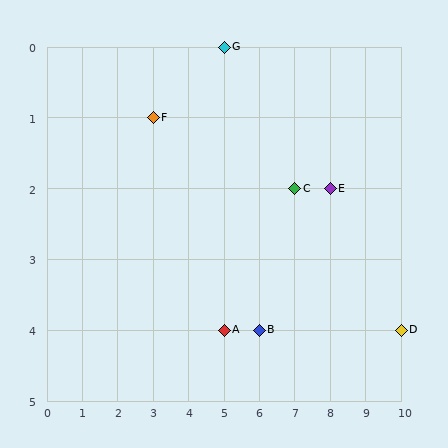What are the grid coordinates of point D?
Point D is at grid coordinates (10, 4).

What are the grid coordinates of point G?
Point G is at grid coordinates (5, 0).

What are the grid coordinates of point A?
Point A is at grid coordinates (5, 4).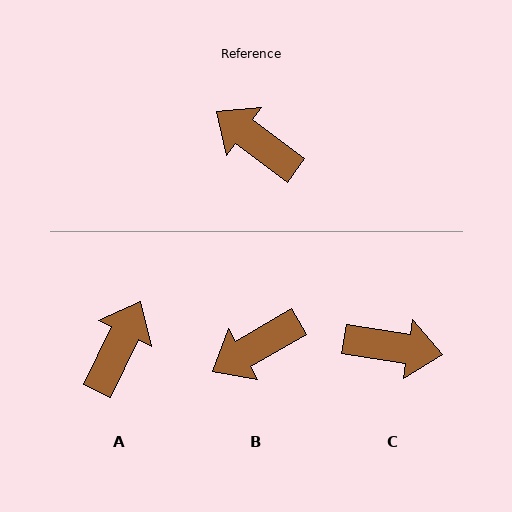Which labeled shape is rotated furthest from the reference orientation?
C, about 153 degrees away.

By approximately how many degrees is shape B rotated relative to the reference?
Approximately 66 degrees counter-clockwise.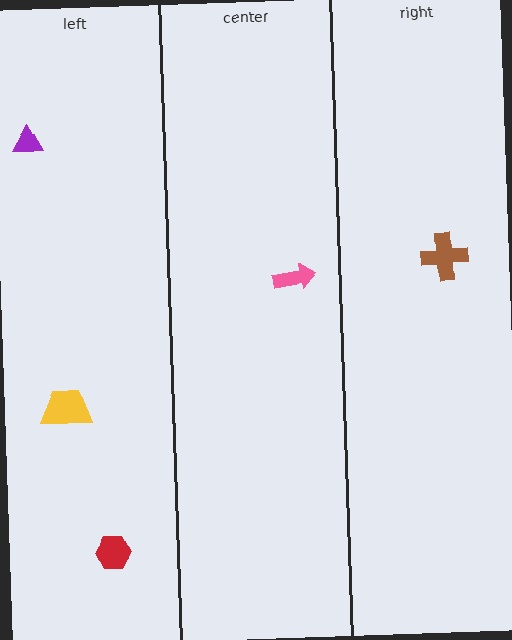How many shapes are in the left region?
3.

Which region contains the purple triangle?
The left region.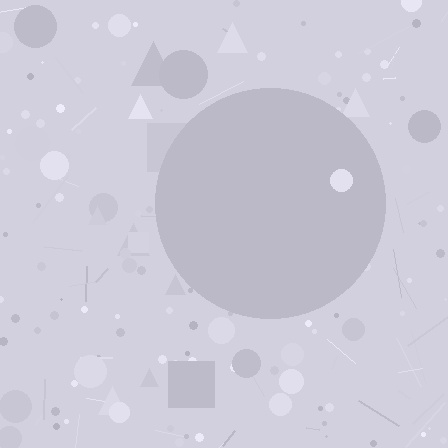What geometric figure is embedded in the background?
A circle is embedded in the background.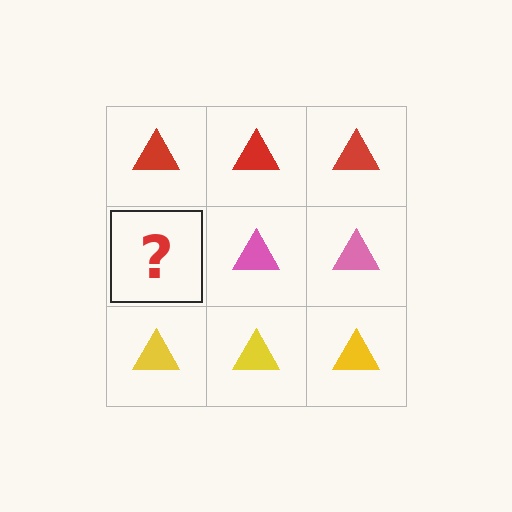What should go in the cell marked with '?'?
The missing cell should contain a pink triangle.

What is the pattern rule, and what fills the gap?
The rule is that each row has a consistent color. The gap should be filled with a pink triangle.